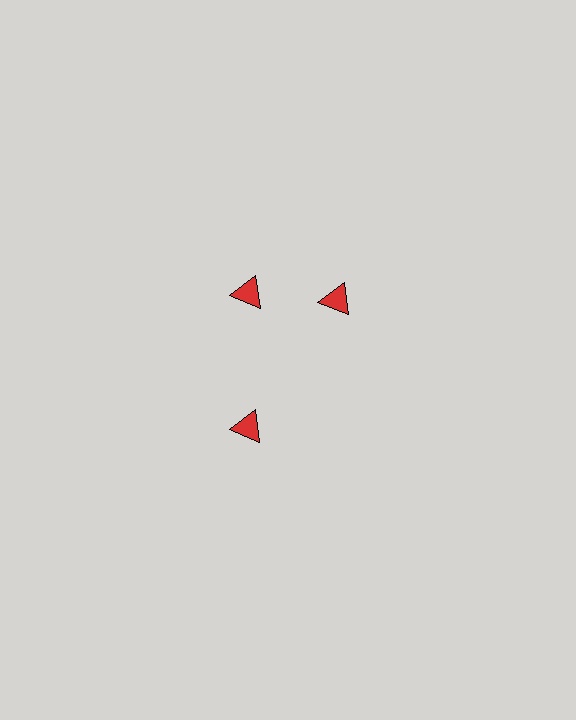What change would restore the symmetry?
The symmetry would be restored by rotating it back into even spacing with its neighbors so that all 3 triangles sit at equal angles and equal distance from the center.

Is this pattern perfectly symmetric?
No. The 3 red triangles are arranged in a ring, but one element near the 3 o'clock position is rotated out of alignment along the ring, breaking the 3-fold rotational symmetry.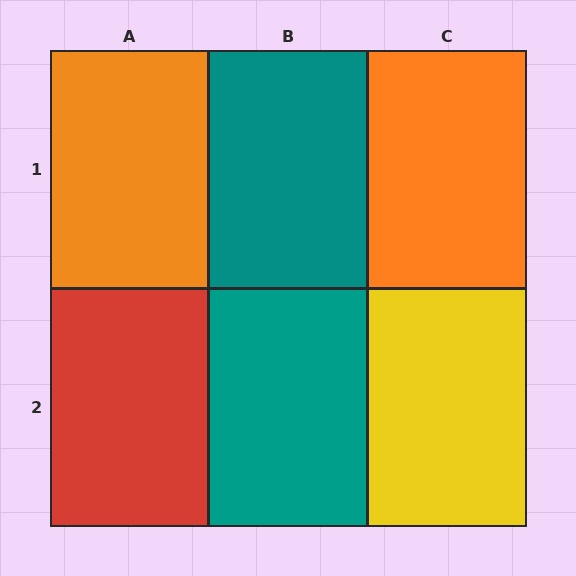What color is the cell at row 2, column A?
Red.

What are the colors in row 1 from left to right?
Orange, teal, orange.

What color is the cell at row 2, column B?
Teal.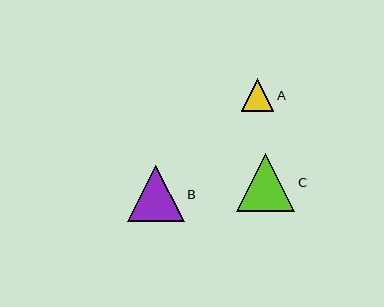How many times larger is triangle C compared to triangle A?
Triangle C is approximately 1.8 times the size of triangle A.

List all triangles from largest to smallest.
From largest to smallest: C, B, A.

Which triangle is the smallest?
Triangle A is the smallest with a size of approximately 33 pixels.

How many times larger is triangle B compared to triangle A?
Triangle B is approximately 1.7 times the size of triangle A.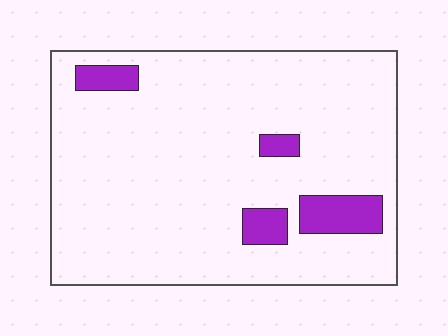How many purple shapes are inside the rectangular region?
4.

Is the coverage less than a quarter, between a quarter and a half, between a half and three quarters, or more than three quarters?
Less than a quarter.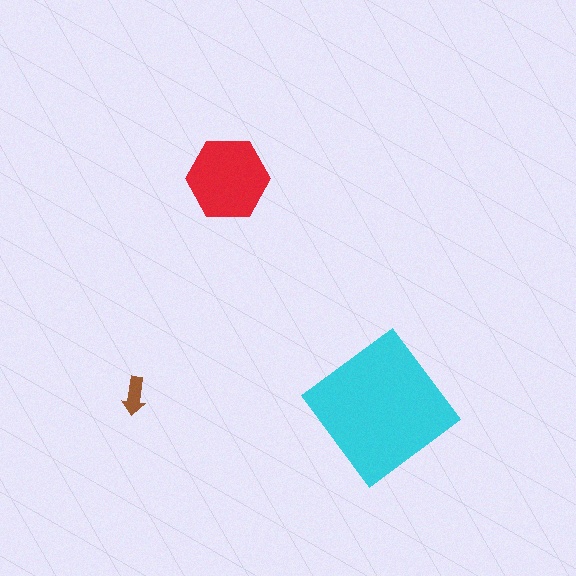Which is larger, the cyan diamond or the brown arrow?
The cyan diamond.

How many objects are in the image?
There are 3 objects in the image.